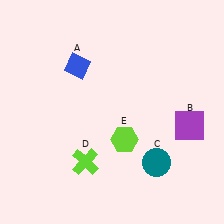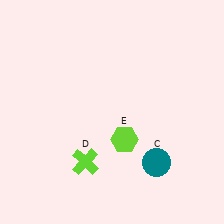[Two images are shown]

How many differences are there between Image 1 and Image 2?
There are 2 differences between the two images.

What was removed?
The blue diamond (A), the purple square (B) were removed in Image 2.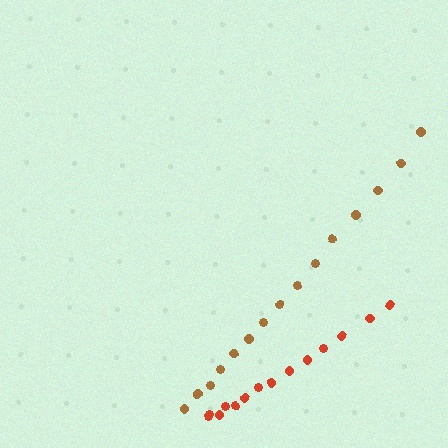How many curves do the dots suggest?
There are 2 distinct paths.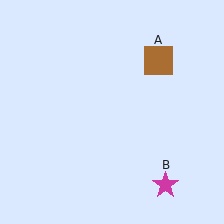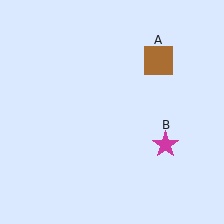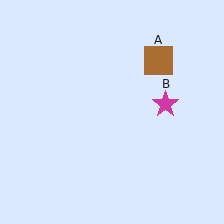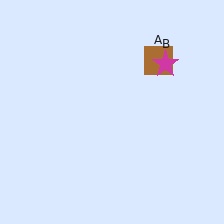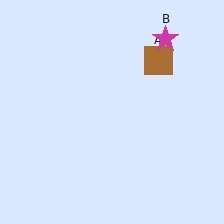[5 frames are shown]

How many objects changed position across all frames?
1 object changed position: magenta star (object B).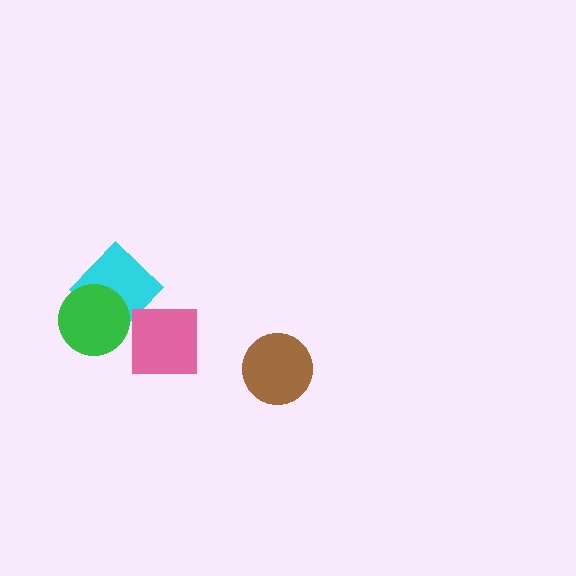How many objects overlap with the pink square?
0 objects overlap with the pink square.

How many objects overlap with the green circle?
1 object overlaps with the green circle.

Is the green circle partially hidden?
No, no other shape covers it.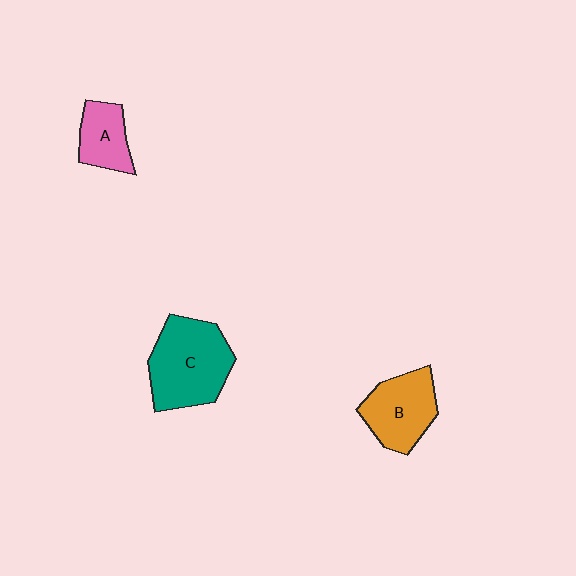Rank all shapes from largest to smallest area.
From largest to smallest: C (teal), B (orange), A (pink).